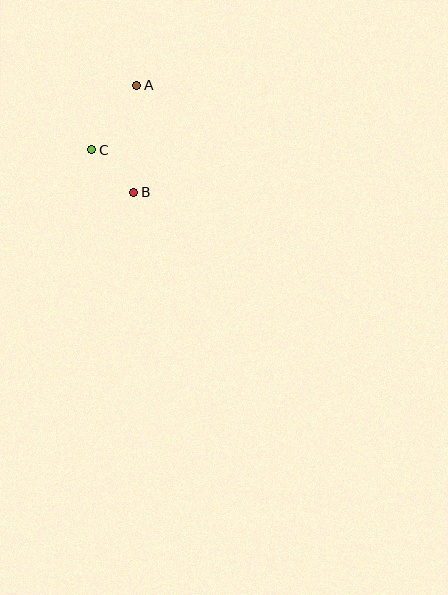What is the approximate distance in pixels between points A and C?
The distance between A and C is approximately 78 pixels.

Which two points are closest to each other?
Points B and C are closest to each other.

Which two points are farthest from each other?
Points A and B are farthest from each other.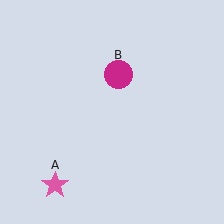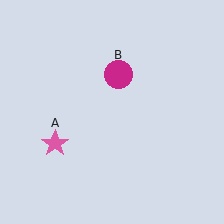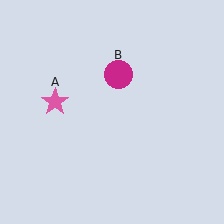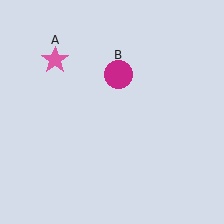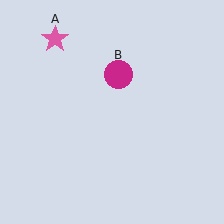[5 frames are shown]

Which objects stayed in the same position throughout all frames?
Magenta circle (object B) remained stationary.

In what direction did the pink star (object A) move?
The pink star (object A) moved up.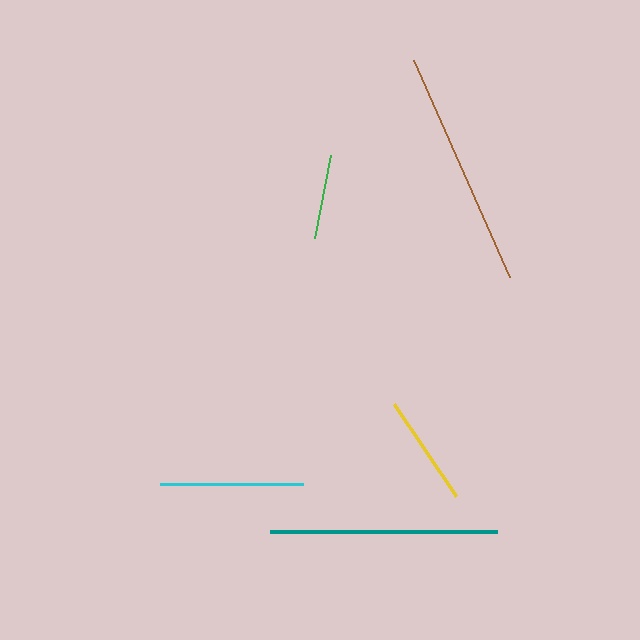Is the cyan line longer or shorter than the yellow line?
The cyan line is longer than the yellow line.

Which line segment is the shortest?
The green line is the shortest at approximately 84 pixels.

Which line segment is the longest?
The brown line is the longest at approximately 237 pixels.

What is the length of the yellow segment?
The yellow segment is approximately 111 pixels long.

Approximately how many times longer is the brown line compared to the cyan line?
The brown line is approximately 1.6 times the length of the cyan line.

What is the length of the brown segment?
The brown segment is approximately 237 pixels long.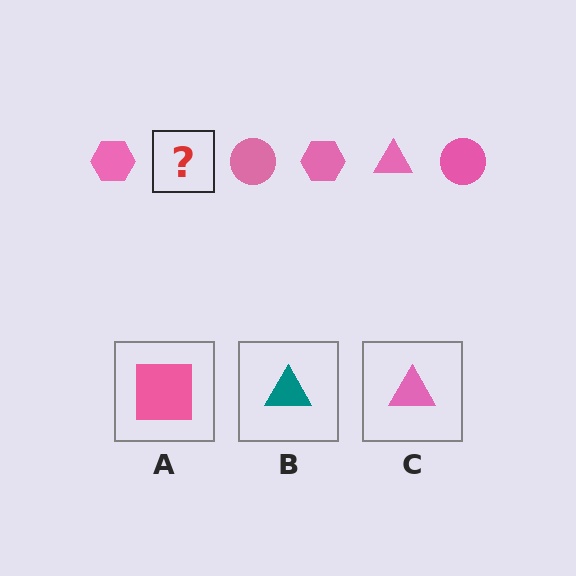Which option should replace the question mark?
Option C.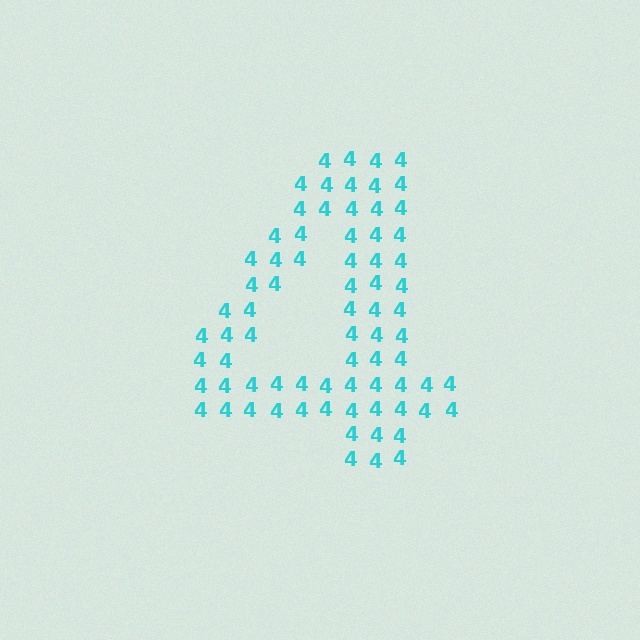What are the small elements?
The small elements are digit 4's.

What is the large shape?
The large shape is the digit 4.